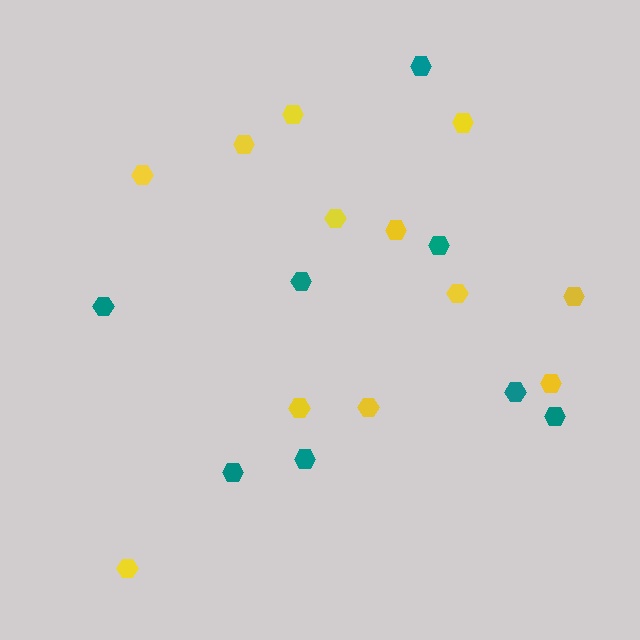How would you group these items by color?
There are 2 groups: one group of teal hexagons (8) and one group of yellow hexagons (12).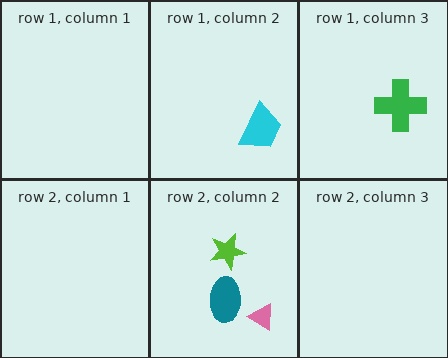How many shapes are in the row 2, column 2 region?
3.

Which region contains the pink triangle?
The row 2, column 2 region.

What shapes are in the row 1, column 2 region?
The cyan trapezoid.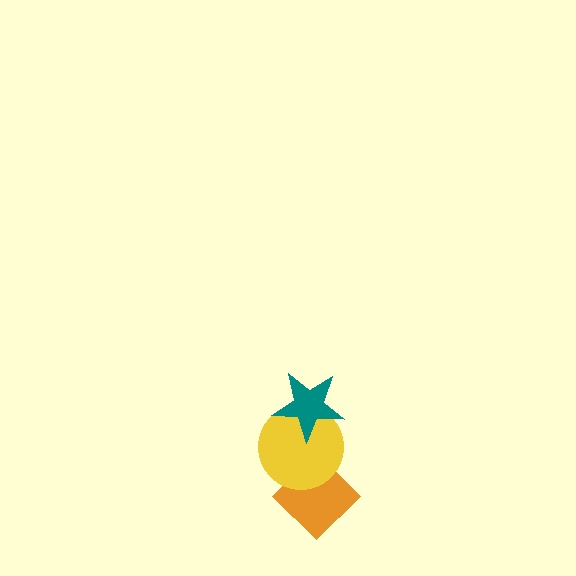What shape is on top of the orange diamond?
The yellow circle is on top of the orange diamond.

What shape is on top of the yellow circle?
The teal star is on top of the yellow circle.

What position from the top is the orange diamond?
The orange diamond is 3rd from the top.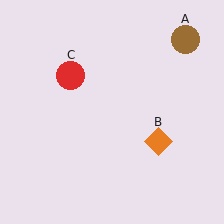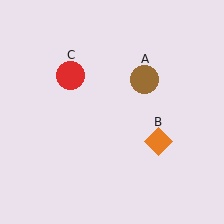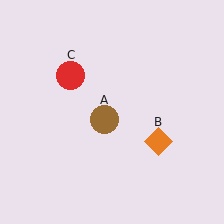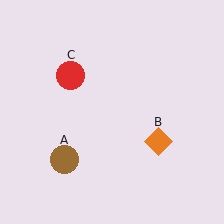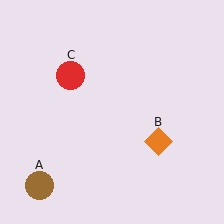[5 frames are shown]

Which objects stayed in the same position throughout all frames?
Orange diamond (object B) and red circle (object C) remained stationary.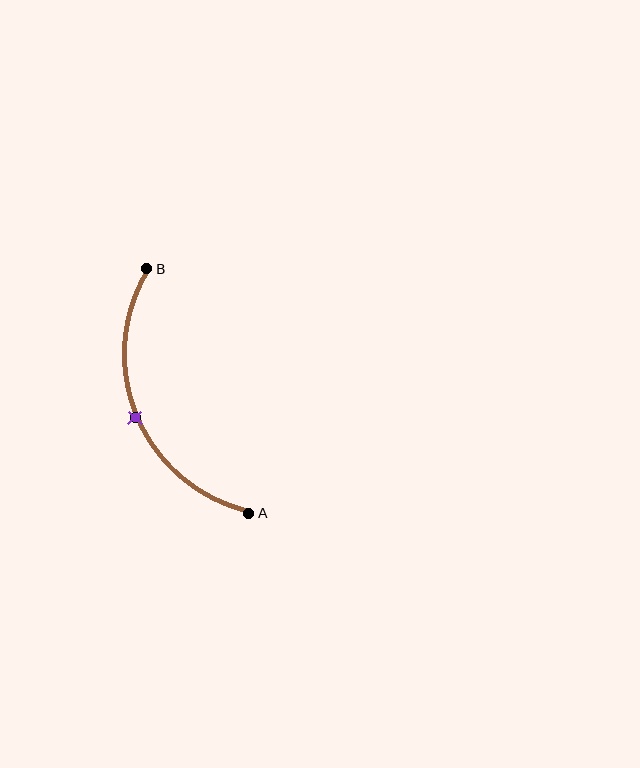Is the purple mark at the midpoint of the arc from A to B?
Yes. The purple mark lies on the arc at equal arc-length from both A and B — it is the arc midpoint.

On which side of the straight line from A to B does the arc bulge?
The arc bulges to the left of the straight line connecting A and B.